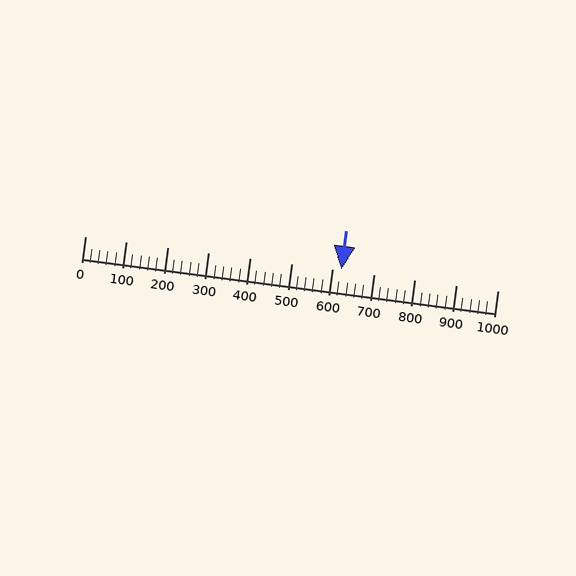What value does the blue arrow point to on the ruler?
The blue arrow points to approximately 620.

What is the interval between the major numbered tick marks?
The major tick marks are spaced 100 units apart.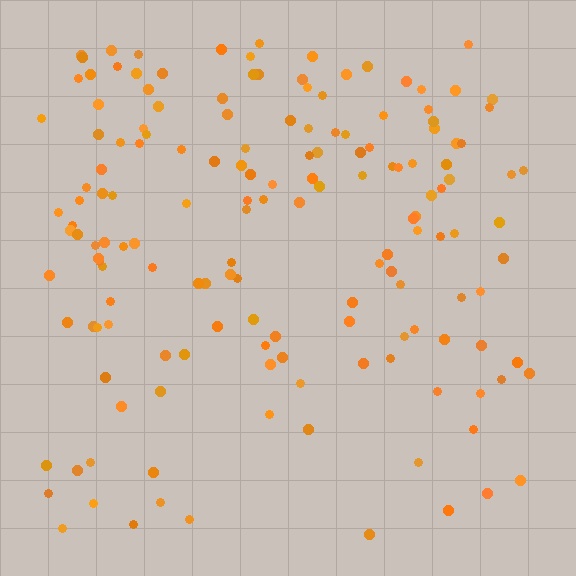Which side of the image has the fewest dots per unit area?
The bottom.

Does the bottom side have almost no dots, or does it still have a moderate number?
Still a moderate number, just noticeably fewer than the top.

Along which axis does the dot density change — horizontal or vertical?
Vertical.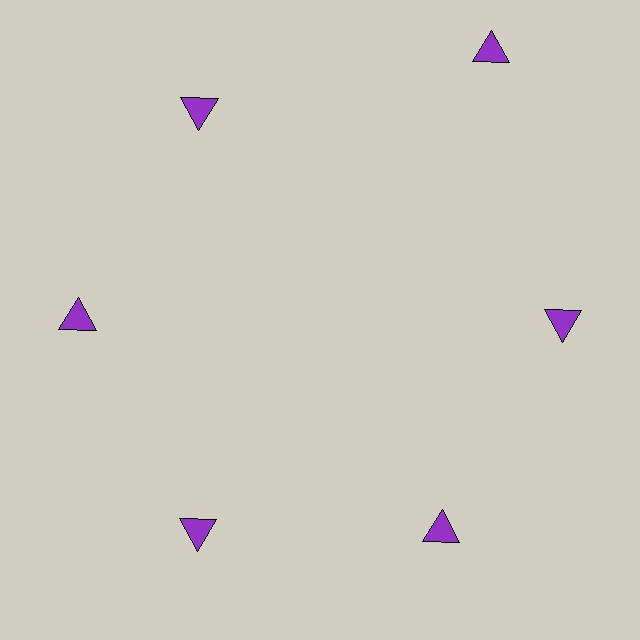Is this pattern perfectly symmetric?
No. The 6 purple triangles are arranged in a ring, but one element near the 1 o'clock position is pushed outward from the center, breaking the 6-fold rotational symmetry.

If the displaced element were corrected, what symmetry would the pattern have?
It would have 6-fold rotational symmetry — the pattern would map onto itself every 60 degrees.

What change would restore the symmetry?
The symmetry would be restored by moving it inward, back onto the ring so that all 6 triangles sit at equal angles and equal distance from the center.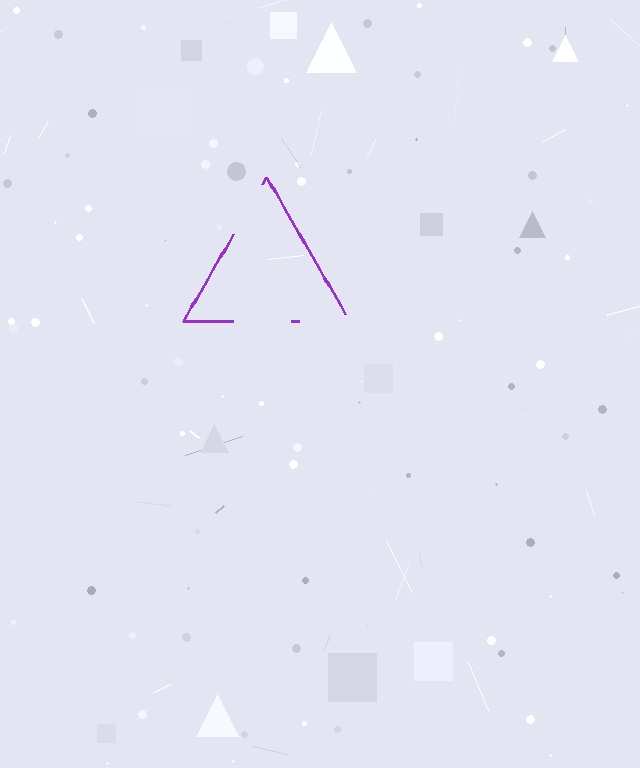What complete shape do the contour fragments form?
The contour fragments form a triangle.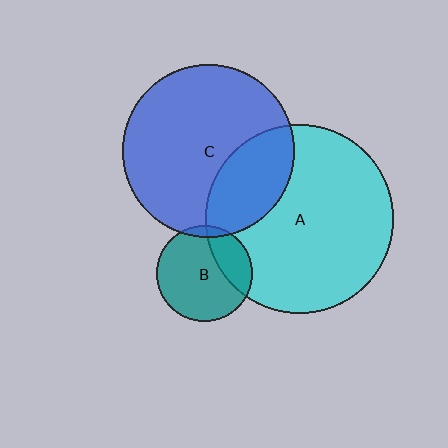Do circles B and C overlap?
Yes.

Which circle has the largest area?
Circle A (cyan).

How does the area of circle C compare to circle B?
Approximately 3.2 times.